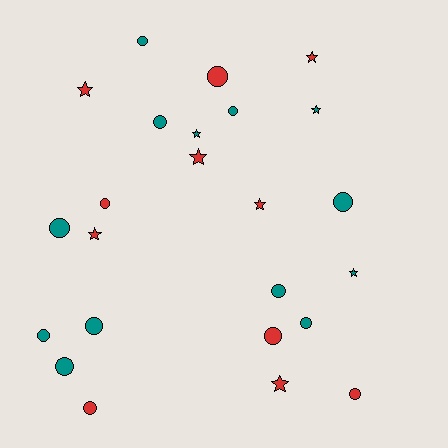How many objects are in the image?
There are 24 objects.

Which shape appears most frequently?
Circle, with 15 objects.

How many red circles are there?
There are 5 red circles.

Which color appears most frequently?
Teal, with 13 objects.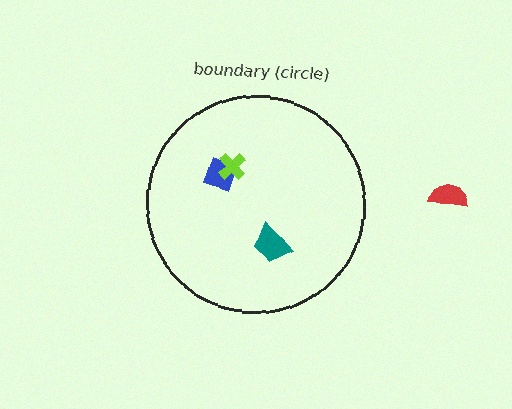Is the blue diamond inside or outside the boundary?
Inside.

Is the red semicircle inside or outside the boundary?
Outside.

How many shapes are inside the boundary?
3 inside, 1 outside.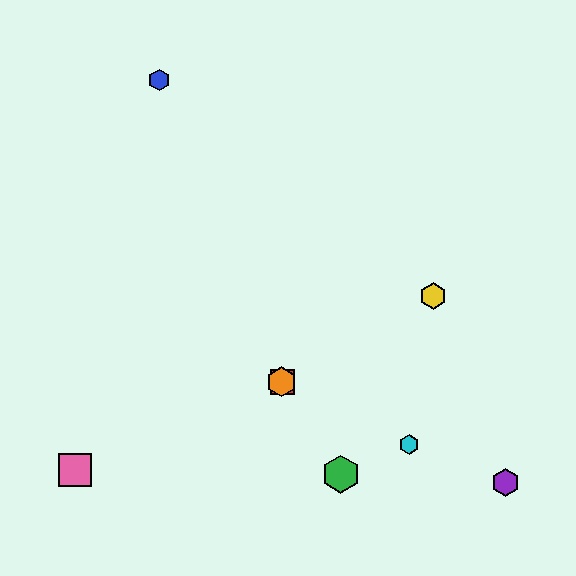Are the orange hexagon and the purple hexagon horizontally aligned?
No, the orange hexagon is at y≈382 and the purple hexagon is at y≈483.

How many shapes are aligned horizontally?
2 shapes (the red square, the orange hexagon) are aligned horizontally.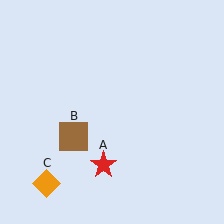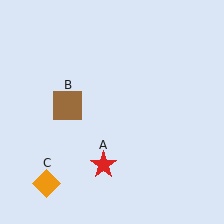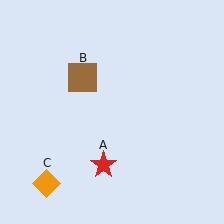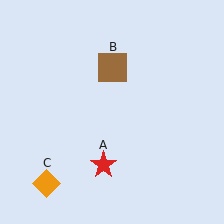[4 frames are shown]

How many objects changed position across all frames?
1 object changed position: brown square (object B).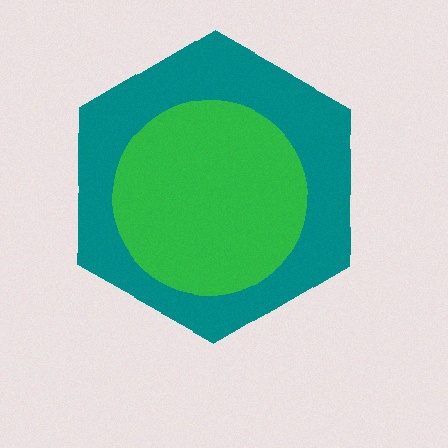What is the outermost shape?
The teal hexagon.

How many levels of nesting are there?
2.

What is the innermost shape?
The green circle.